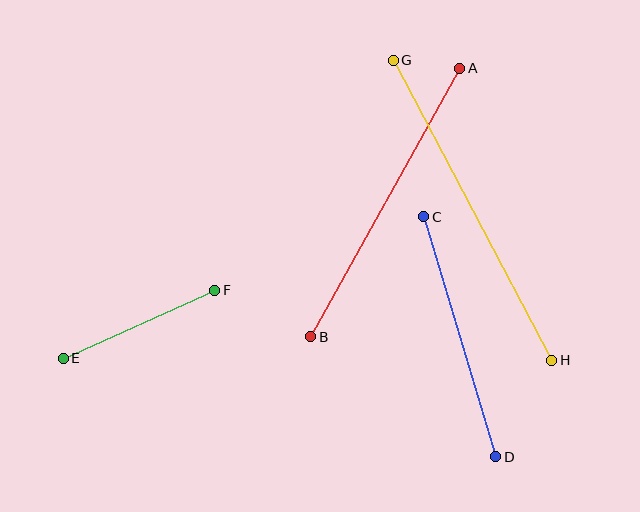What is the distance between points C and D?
The distance is approximately 251 pixels.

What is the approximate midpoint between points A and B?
The midpoint is at approximately (385, 203) pixels.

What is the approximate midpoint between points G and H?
The midpoint is at approximately (473, 210) pixels.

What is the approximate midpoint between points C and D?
The midpoint is at approximately (460, 337) pixels.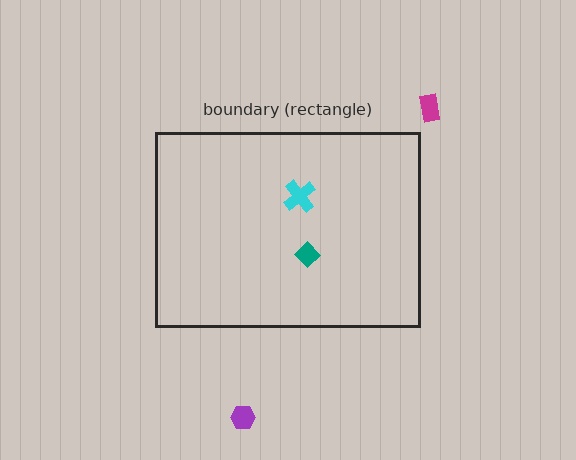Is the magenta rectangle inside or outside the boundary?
Outside.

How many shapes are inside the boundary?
2 inside, 2 outside.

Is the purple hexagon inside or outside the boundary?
Outside.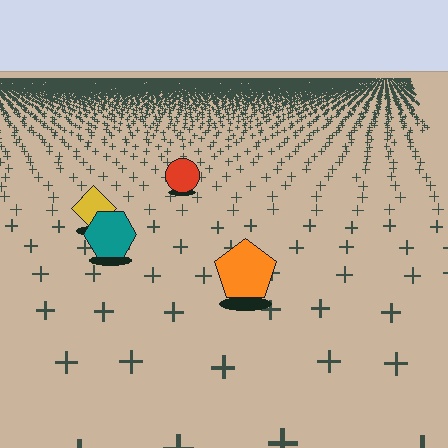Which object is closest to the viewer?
The orange pentagon is closest. The texture marks near it are larger and more spread out.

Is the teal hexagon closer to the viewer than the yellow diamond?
Yes. The teal hexagon is closer — you can tell from the texture gradient: the ground texture is coarser near it.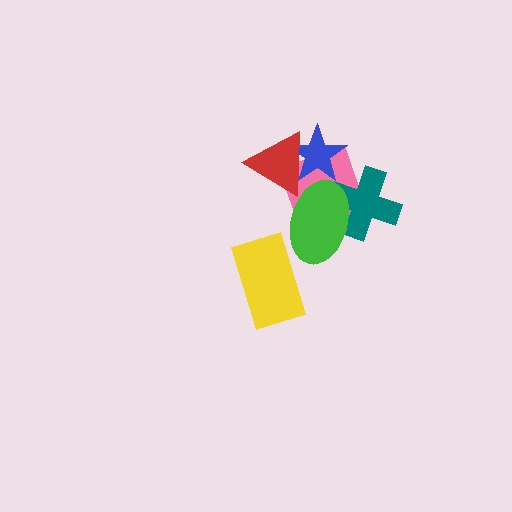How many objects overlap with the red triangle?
3 objects overlap with the red triangle.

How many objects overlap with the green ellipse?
4 objects overlap with the green ellipse.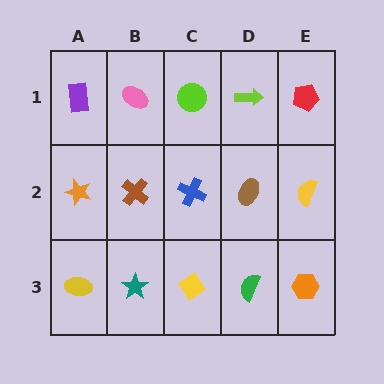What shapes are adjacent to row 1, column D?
A brown ellipse (row 2, column D), a lime circle (row 1, column C), a red pentagon (row 1, column E).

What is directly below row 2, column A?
A yellow ellipse.